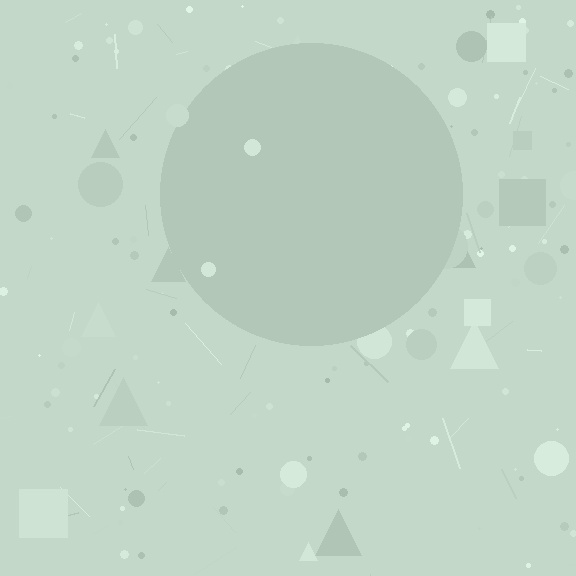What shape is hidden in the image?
A circle is hidden in the image.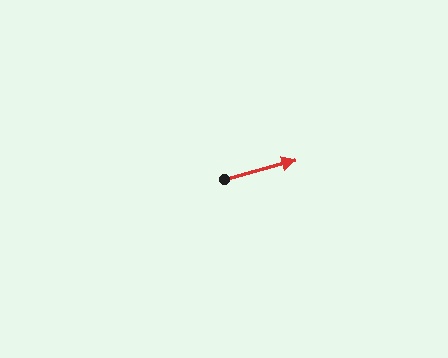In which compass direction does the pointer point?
East.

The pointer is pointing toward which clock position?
Roughly 2 o'clock.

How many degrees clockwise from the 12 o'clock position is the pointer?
Approximately 75 degrees.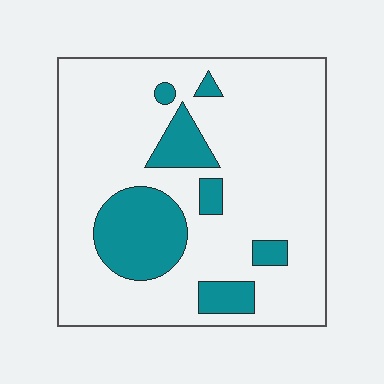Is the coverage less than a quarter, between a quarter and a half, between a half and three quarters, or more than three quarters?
Less than a quarter.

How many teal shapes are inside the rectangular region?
7.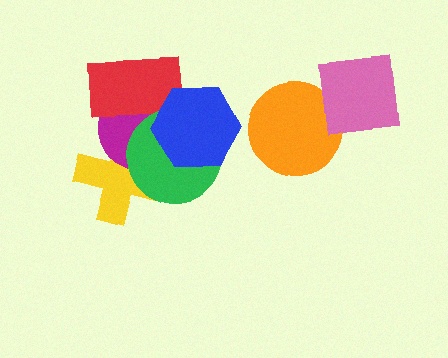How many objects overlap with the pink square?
1 object overlaps with the pink square.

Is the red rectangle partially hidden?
Yes, it is partially covered by another shape.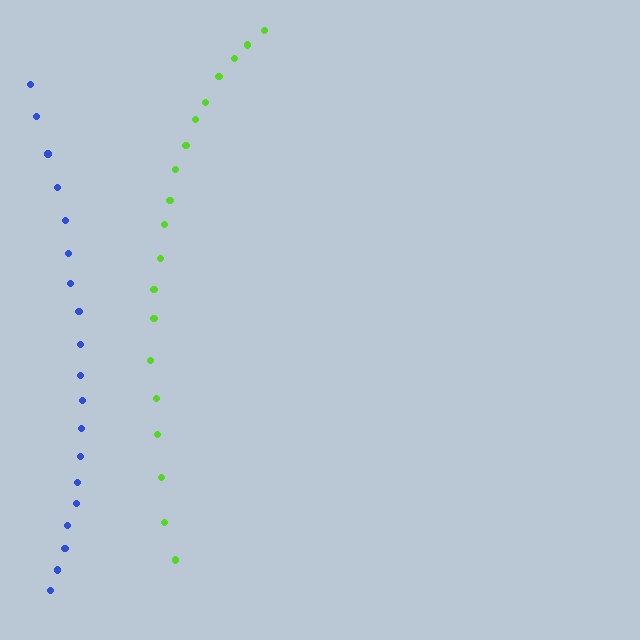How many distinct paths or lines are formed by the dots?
There are 2 distinct paths.